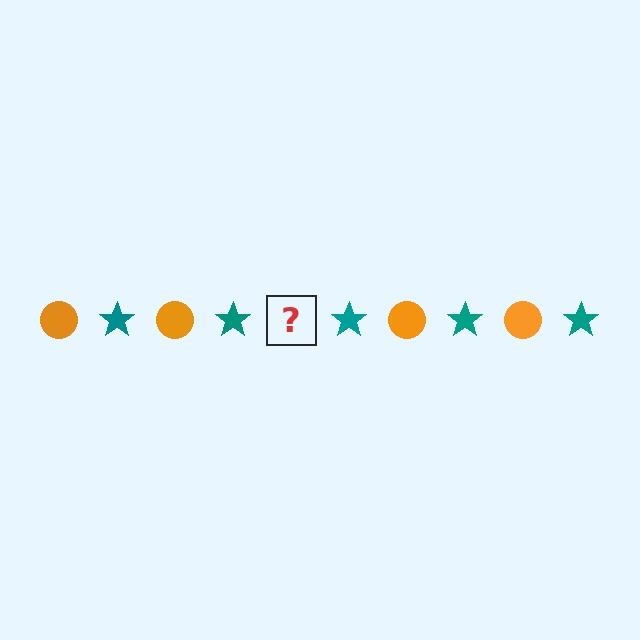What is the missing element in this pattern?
The missing element is an orange circle.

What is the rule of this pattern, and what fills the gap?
The rule is that the pattern alternates between orange circle and teal star. The gap should be filled with an orange circle.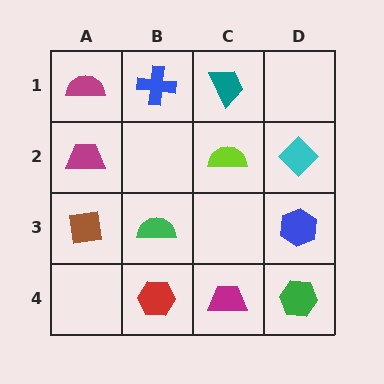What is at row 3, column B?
A green semicircle.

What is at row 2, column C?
A lime semicircle.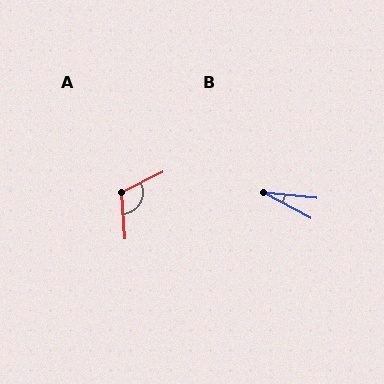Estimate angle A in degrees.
Approximately 112 degrees.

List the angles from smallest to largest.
B (23°), A (112°).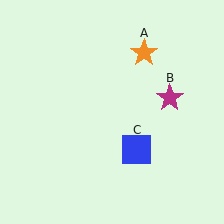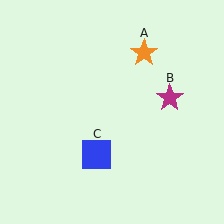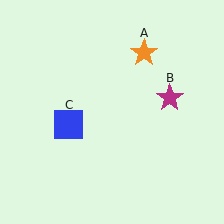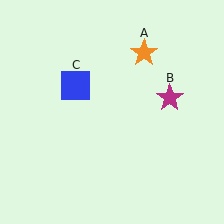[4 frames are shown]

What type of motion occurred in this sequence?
The blue square (object C) rotated clockwise around the center of the scene.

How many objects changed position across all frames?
1 object changed position: blue square (object C).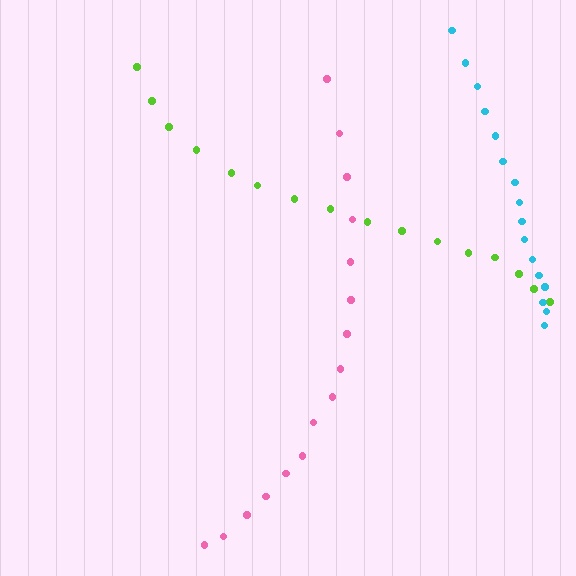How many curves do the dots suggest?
There are 3 distinct paths.